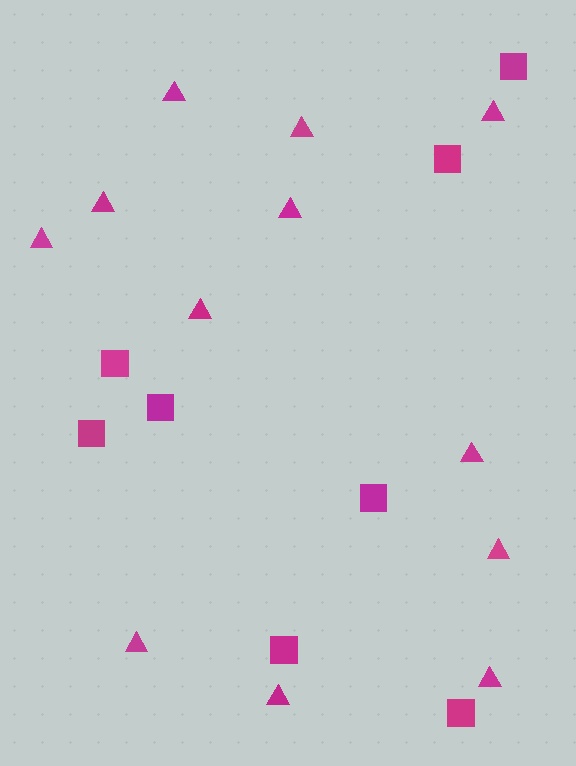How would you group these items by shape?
There are 2 groups: one group of squares (8) and one group of triangles (12).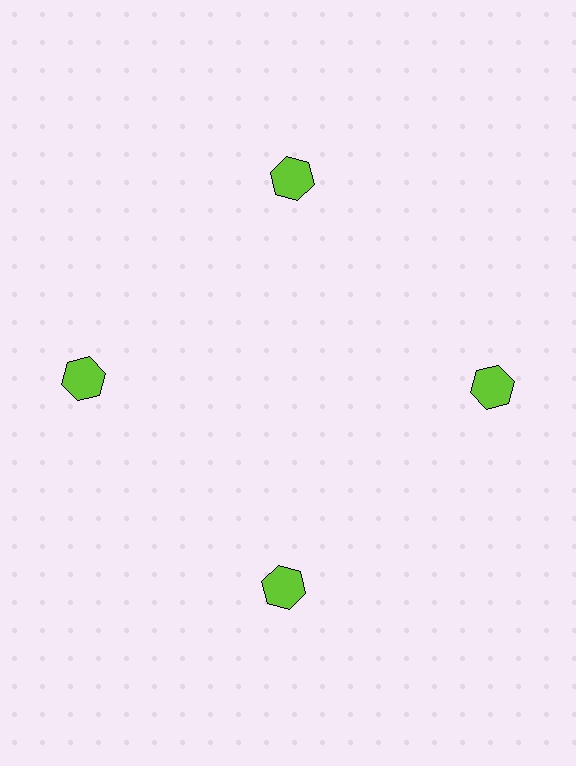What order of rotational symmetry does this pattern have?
This pattern has 4-fold rotational symmetry.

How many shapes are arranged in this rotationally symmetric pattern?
There are 4 shapes, arranged in 4 groups of 1.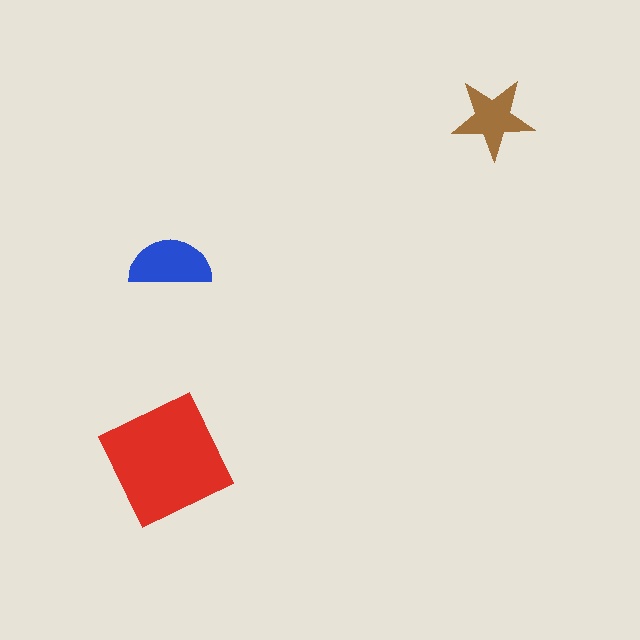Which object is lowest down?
The red square is bottommost.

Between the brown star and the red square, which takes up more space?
The red square.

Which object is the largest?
The red square.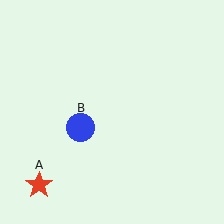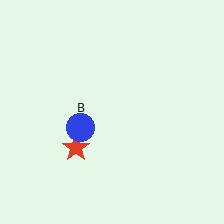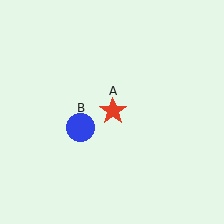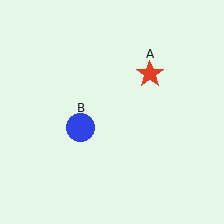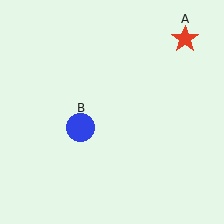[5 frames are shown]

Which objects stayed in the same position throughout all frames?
Blue circle (object B) remained stationary.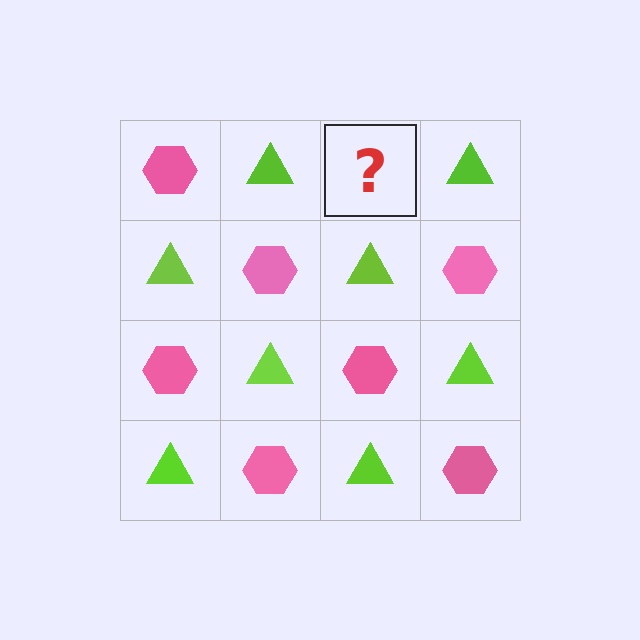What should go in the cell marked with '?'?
The missing cell should contain a pink hexagon.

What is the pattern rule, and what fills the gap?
The rule is that it alternates pink hexagon and lime triangle in a checkerboard pattern. The gap should be filled with a pink hexagon.